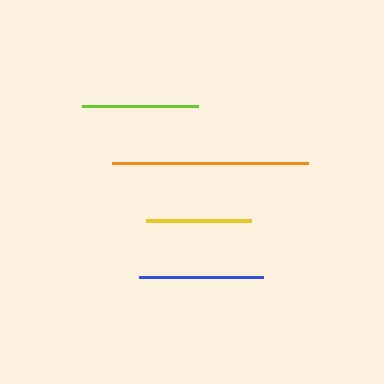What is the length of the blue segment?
The blue segment is approximately 124 pixels long.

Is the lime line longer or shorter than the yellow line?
The lime line is longer than the yellow line.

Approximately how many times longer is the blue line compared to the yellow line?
The blue line is approximately 1.2 times the length of the yellow line.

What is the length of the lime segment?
The lime segment is approximately 116 pixels long.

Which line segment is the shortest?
The yellow line is the shortest at approximately 105 pixels.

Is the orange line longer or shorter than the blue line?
The orange line is longer than the blue line.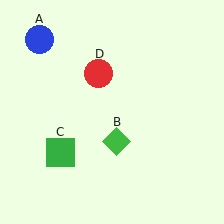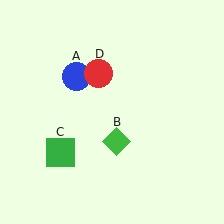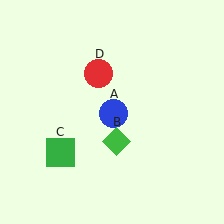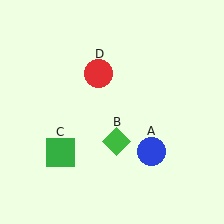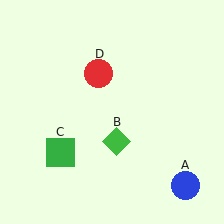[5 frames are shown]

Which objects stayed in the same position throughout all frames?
Green diamond (object B) and green square (object C) and red circle (object D) remained stationary.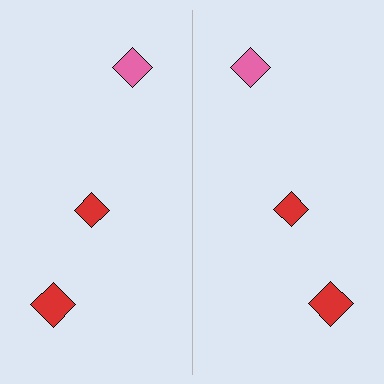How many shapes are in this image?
There are 6 shapes in this image.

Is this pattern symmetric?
Yes, this pattern has bilateral (reflection) symmetry.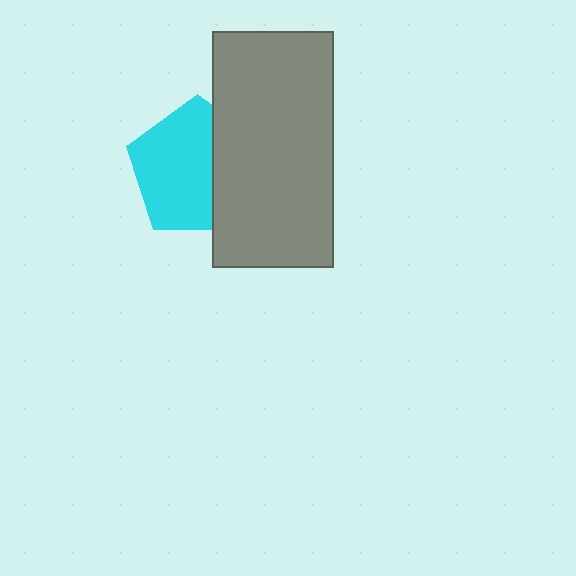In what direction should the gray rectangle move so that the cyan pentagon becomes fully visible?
The gray rectangle should move right. That is the shortest direction to clear the overlap and leave the cyan pentagon fully visible.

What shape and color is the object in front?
The object in front is a gray rectangle.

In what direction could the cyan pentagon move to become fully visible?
The cyan pentagon could move left. That would shift it out from behind the gray rectangle entirely.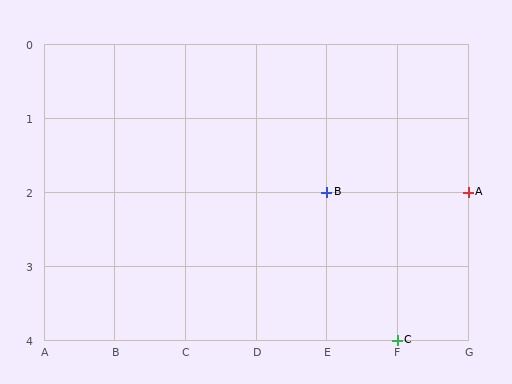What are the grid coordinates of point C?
Point C is at grid coordinates (F, 4).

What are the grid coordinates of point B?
Point B is at grid coordinates (E, 2).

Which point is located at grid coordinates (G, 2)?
Point A is at (G, 2).